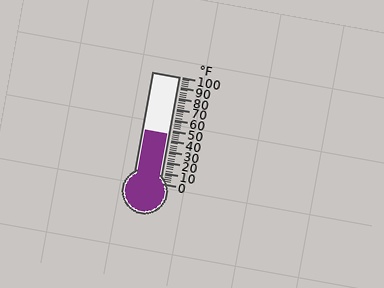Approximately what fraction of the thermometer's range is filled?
The thermometer is filled to approximately 45% of its range.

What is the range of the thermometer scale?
The thermometer scale ranges from 0°F to 100°F.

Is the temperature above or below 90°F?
The temperature is below 90°F.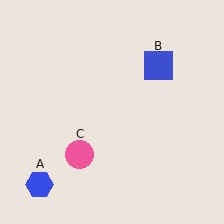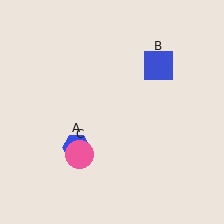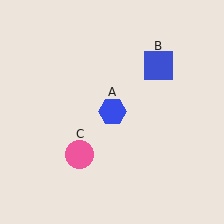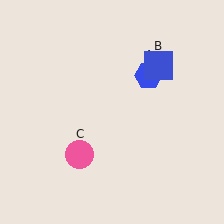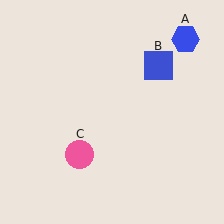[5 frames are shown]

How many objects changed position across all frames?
1 object changed position: blue hexagon (object A).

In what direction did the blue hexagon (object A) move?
The blue hexagon (object A) moved up and to the right.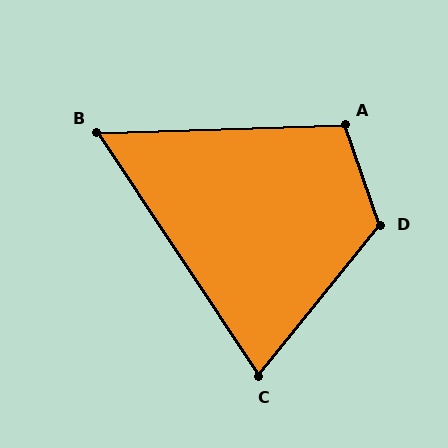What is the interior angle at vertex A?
Approximately 108 degrees (obtuse).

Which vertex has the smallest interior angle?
B, at approximately 58 degrees.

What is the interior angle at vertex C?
Approximately 72 degrees (acute).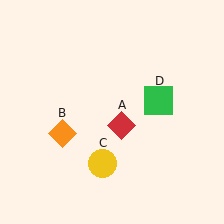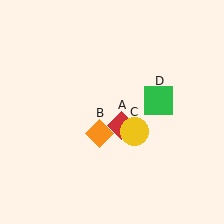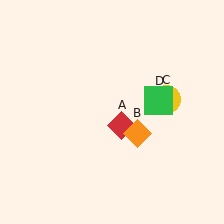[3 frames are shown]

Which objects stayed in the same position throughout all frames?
Red diamond (object A) and green square (object D) remained stationary.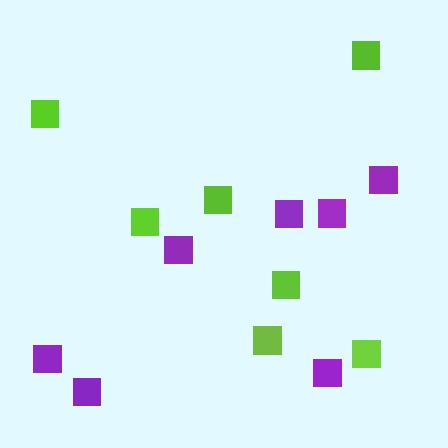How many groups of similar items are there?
There are 2 groups: one group of purple squares (7) and one group of lime squares (7).